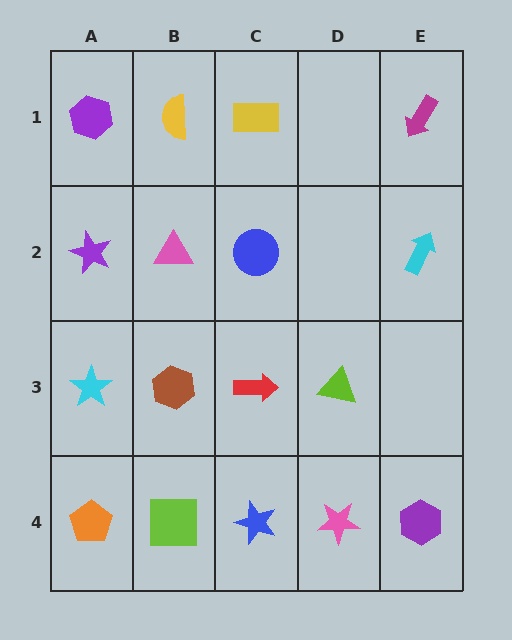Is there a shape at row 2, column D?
No, that cell is empty.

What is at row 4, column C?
A blue star.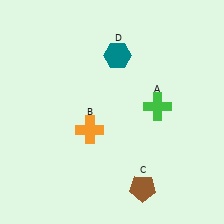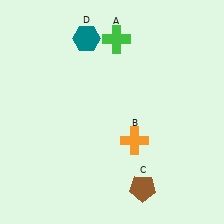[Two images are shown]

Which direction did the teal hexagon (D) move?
The teal hexagon (D) moved left.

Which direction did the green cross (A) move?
The green cross (A) moved up.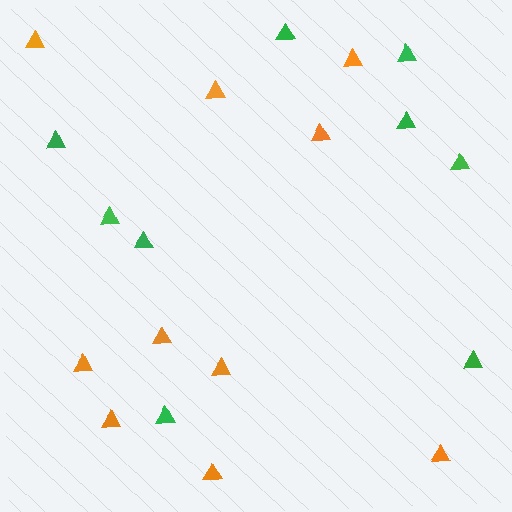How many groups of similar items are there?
There are 2 groups: one group of orange triangles (10) and one group of green triangles (9).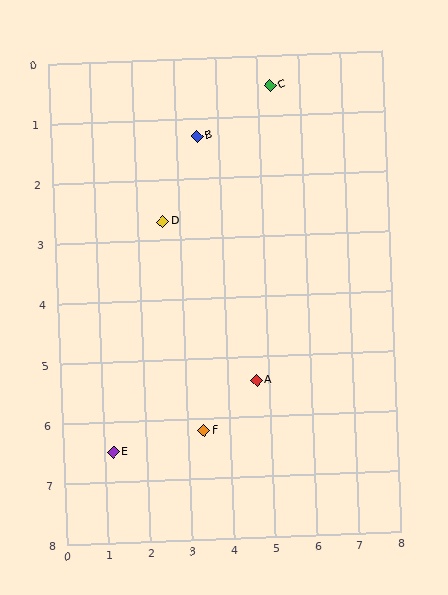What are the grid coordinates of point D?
Point D is at approximately (2.6, 2.7).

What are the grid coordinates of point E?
Point E is at approximately (1.2, 6.5).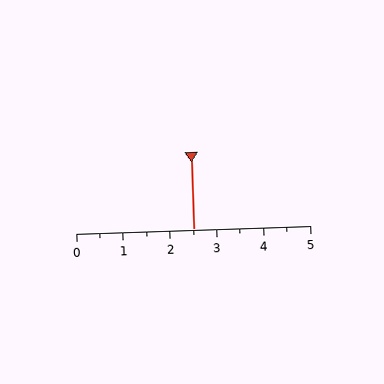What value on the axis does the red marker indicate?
The marker indicates approximately 2.5.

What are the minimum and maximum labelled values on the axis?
The axis runs from 0 to 5.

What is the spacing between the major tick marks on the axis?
The major ticks are spaced 1 apart.